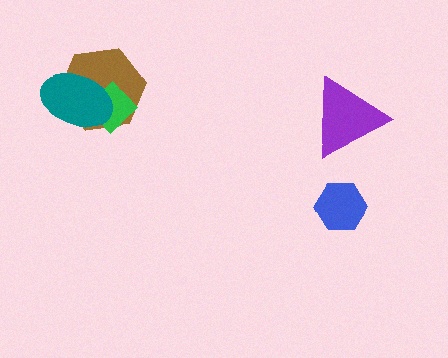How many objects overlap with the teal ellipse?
2 objects overlap with the teal ellipse.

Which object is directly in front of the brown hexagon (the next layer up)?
The green diamond is directly in front of the brown hexagon.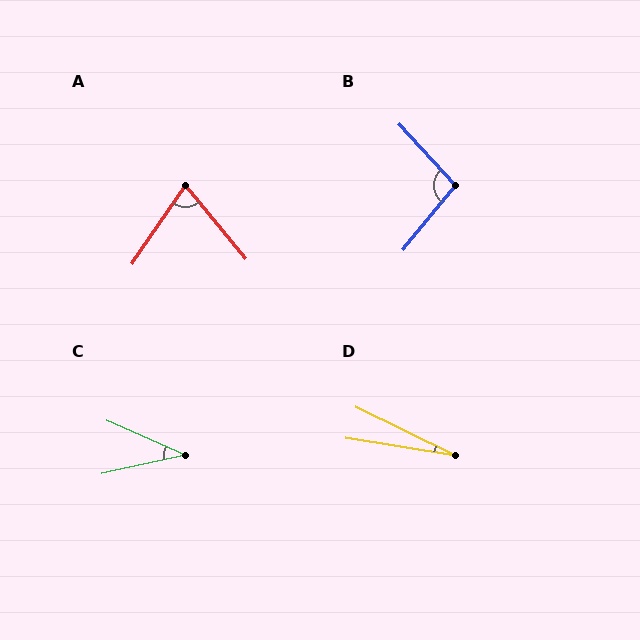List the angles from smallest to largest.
D (17°), C (36°), A (74°), B (98°).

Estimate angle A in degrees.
Approximately 74 degrees.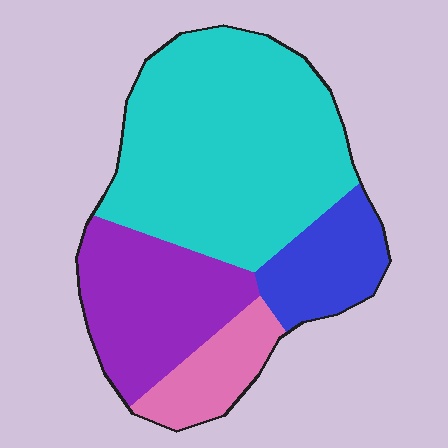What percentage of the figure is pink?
Pink takes up less than a sixth of the figure.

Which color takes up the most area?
Cyan, at roughly 50%.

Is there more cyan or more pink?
Cyan.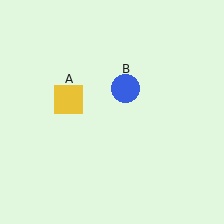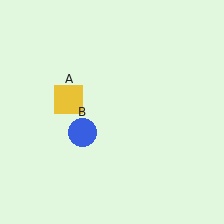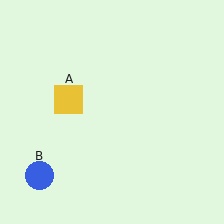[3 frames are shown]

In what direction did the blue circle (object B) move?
The blue circle (object B) moved down and to the left.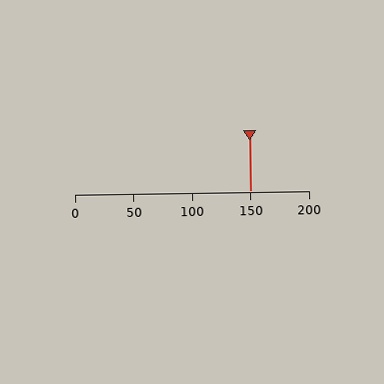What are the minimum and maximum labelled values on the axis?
The axis runs from 0 to 200.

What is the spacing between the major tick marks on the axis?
The major ticks are spaced 50 apart.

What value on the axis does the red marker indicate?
The marker indicates approximately 150.